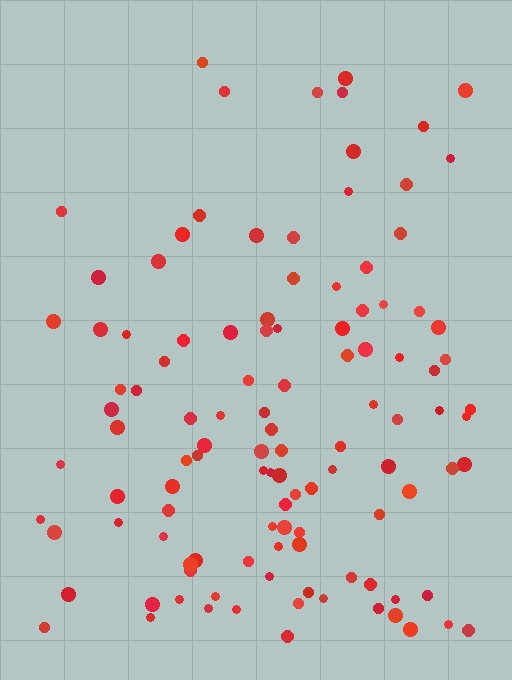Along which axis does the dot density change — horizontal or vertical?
Vertical.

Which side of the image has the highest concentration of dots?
The bottom.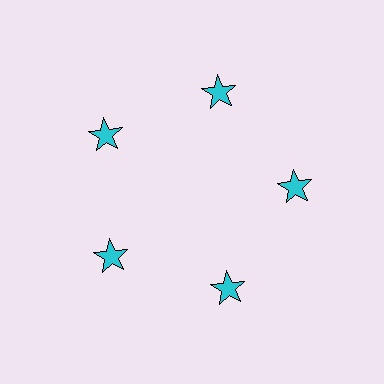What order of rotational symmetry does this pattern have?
This pattern has 5-fold rotational symmetry.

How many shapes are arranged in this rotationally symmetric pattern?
There are 5 shapes, arranged in 5 groups of 1.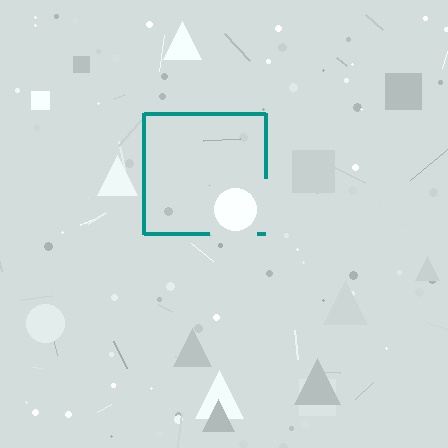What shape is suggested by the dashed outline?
The dashed outline suggests a square.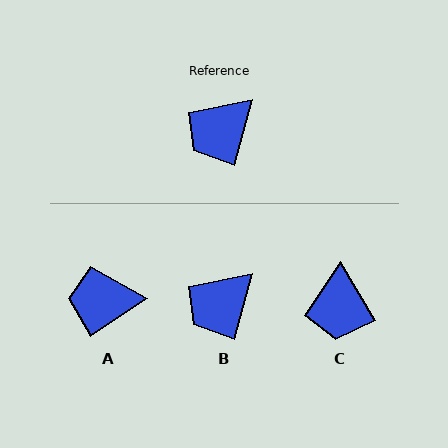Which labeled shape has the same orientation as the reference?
B.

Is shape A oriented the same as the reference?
No, it is off by about 41 degrees.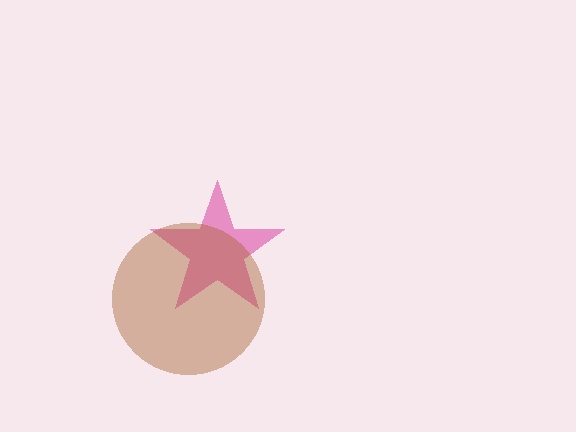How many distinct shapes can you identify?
There are 2 distinct shapes: a magenta star, a brown circle.